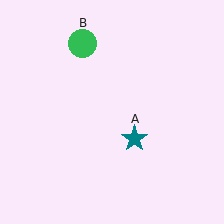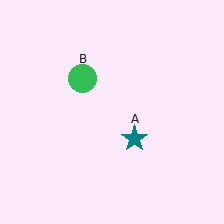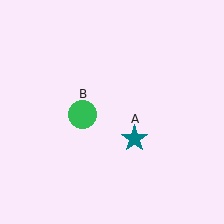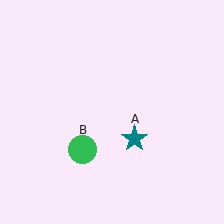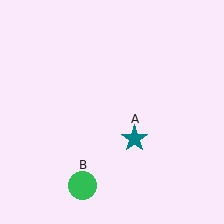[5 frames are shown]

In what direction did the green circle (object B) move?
The green circle (object B) moved down.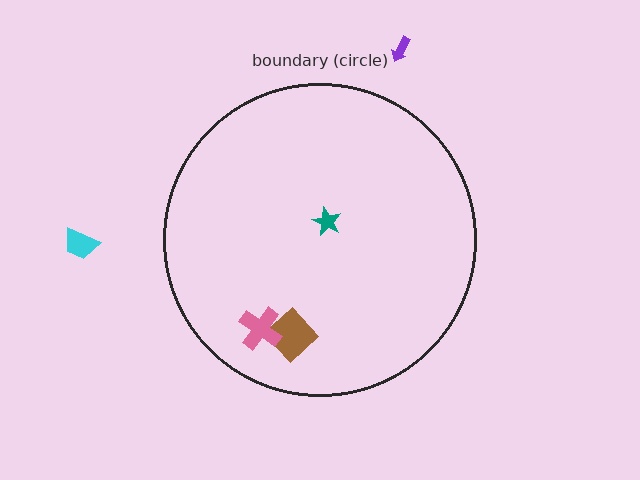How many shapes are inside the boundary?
3 inside, 2 outside.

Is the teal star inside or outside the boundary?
Inside.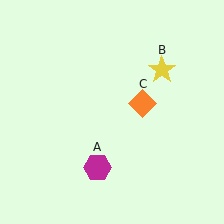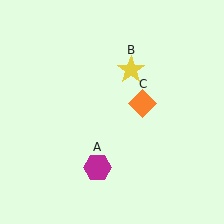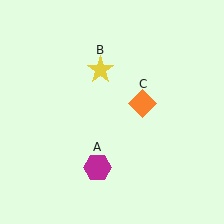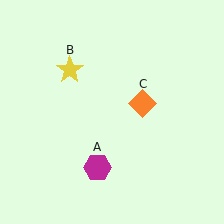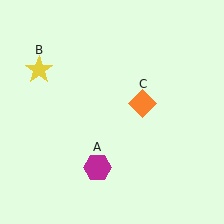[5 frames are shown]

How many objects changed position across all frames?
1 object changed position: yellow star (object B).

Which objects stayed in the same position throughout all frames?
Magenta hexagon (object A) and orange diamond (object C) remained stationary.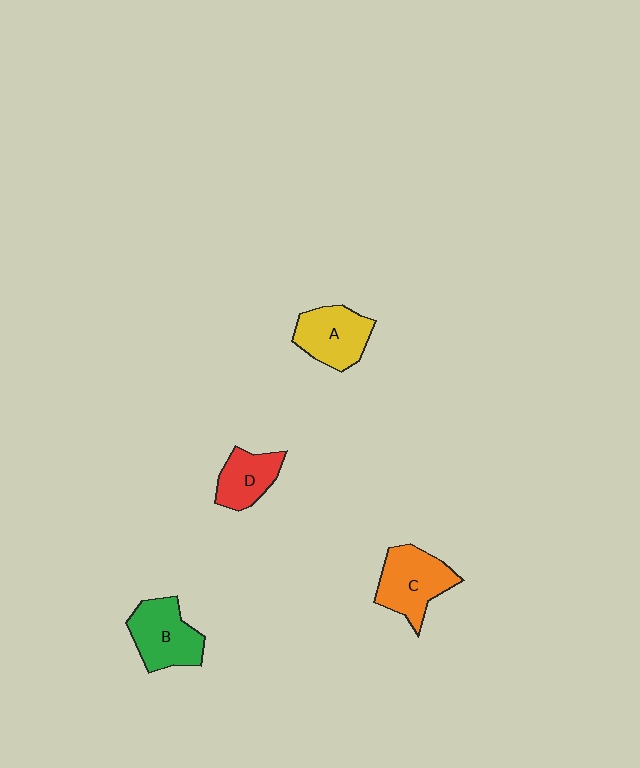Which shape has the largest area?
Shape C (orange).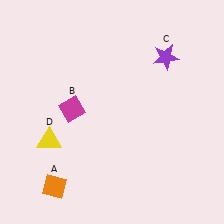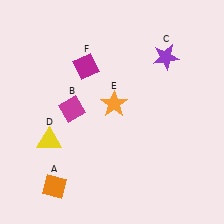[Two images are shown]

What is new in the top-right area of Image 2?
An orange star (E) was added in the top-right area of Image 2.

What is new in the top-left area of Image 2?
A magenta diamond (F) was added in the top-left area of Image 2.